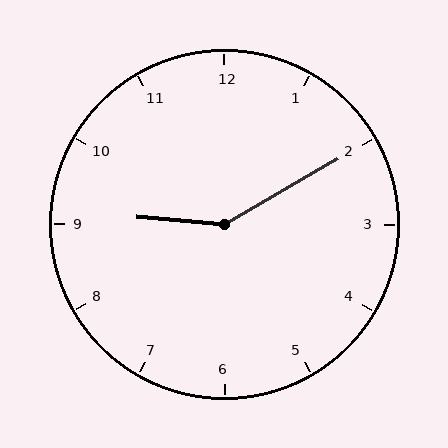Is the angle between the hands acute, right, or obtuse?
It is obtuse.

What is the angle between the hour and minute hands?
Approximately 145 degrees.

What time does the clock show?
9:10.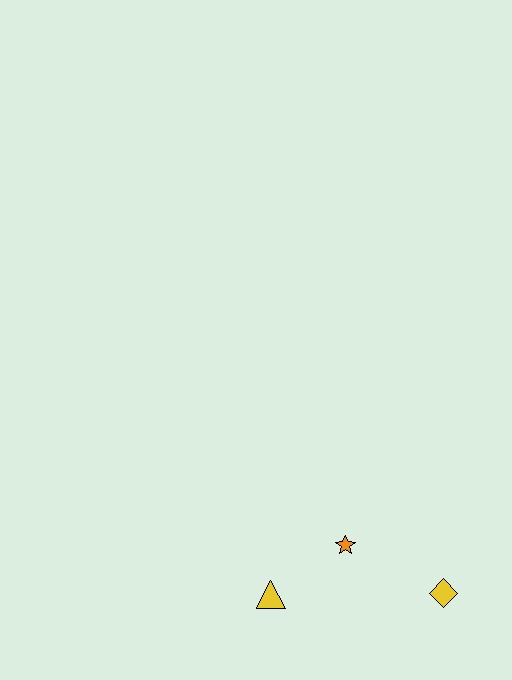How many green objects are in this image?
There are no green objects.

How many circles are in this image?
There are no circles.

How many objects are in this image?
There are 3 objects.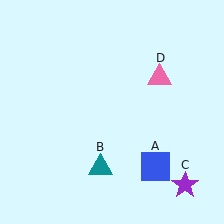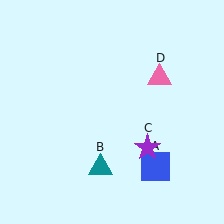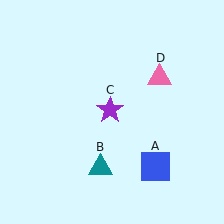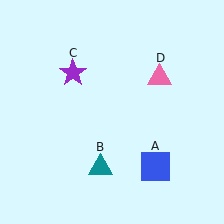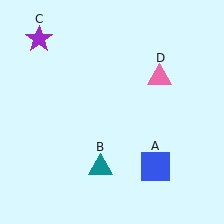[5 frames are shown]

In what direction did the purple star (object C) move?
The purple star (object C) moved up and to the left.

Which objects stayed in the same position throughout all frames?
Blue square (object A) and teal triangle (object B) and pink triangle (object D) remained stationary.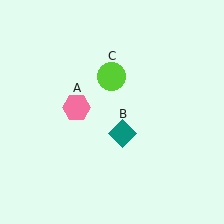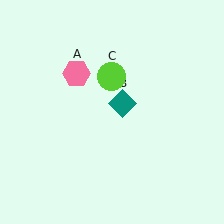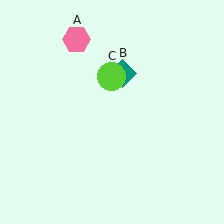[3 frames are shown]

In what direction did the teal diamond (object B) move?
The teal diamond (object B) moved up.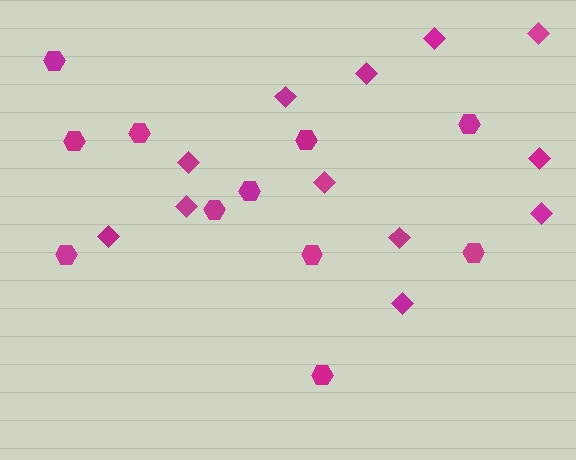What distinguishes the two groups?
There are 2 groups: one group of hexagons (11) and one group of diamonds (12).